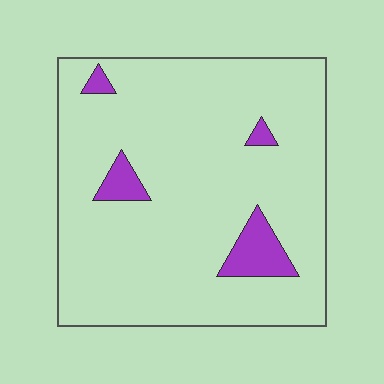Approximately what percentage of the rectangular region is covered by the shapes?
Approximately 10%.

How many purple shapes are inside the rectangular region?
4.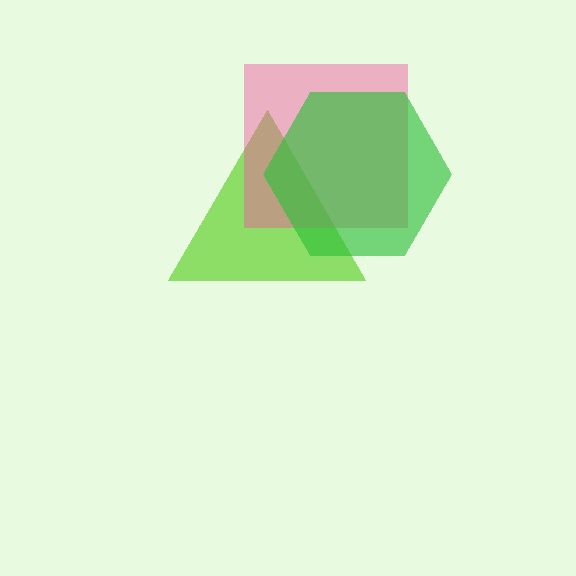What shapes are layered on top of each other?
The layered shapes are: a lime triangle, a pink square, a green hexagon.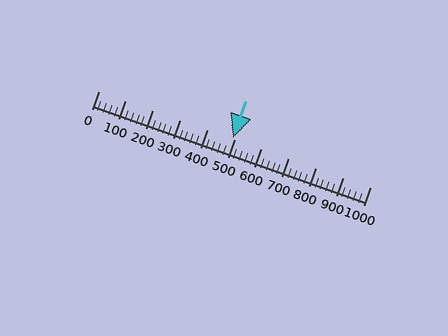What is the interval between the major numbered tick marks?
The major tick marks are spaced 100 units apart.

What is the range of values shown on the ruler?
The ruler shows values from 0 to 1000.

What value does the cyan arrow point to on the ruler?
The cyan arrow points to approximately 494.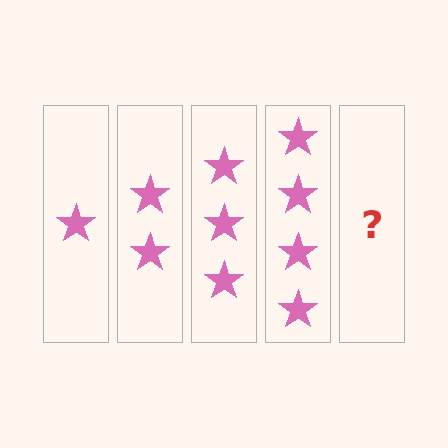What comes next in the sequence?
The next element should be 5 stars.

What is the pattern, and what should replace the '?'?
The pattern is that each step adds one more star. The '?' should be 5 stars.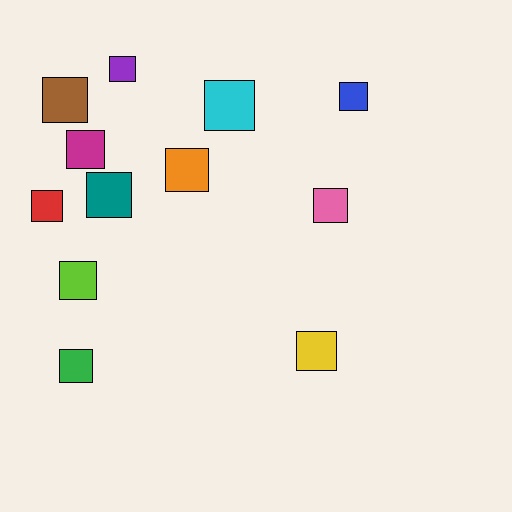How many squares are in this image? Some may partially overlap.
There are 12 squares.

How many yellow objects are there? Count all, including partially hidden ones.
There is 1 yellow object.